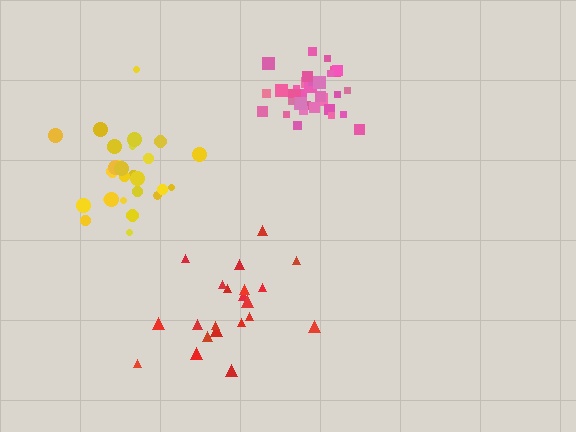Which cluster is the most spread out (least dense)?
Red.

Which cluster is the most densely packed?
Pink.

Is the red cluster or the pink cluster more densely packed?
Pink.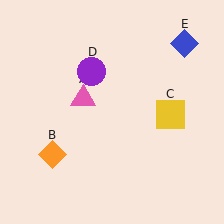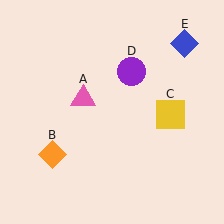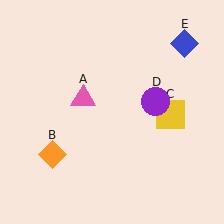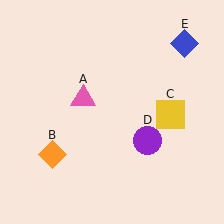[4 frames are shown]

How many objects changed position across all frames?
1 object changed position: purple circle (object D).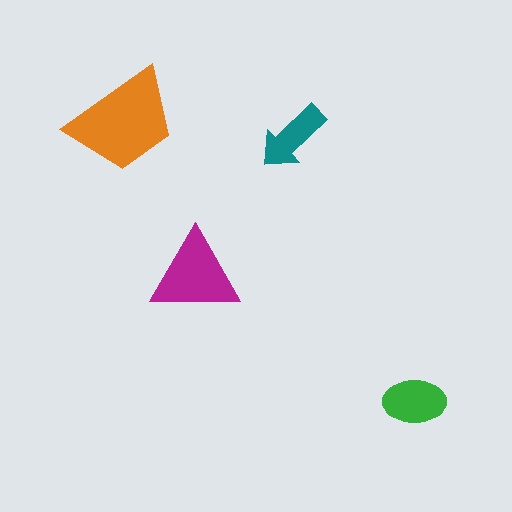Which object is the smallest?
The teal arrow.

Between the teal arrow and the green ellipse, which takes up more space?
The green ellipse.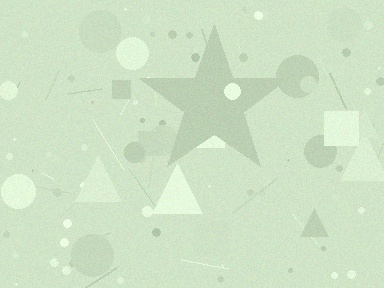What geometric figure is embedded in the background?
A star is embedded in the background.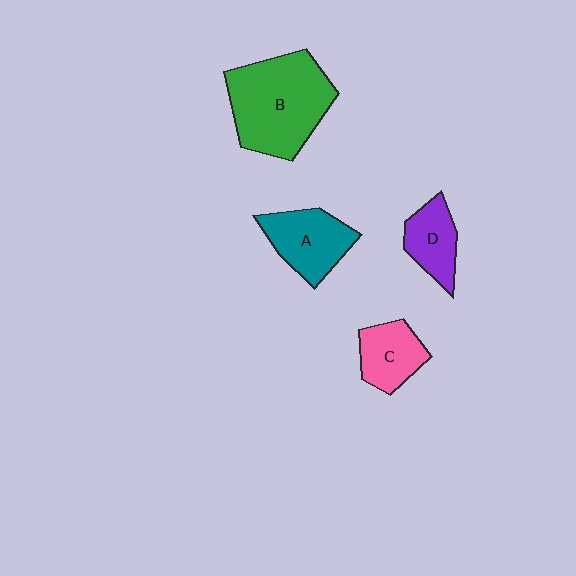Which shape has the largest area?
Shape B (green).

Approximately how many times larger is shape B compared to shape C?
Approximately 2.3 times.